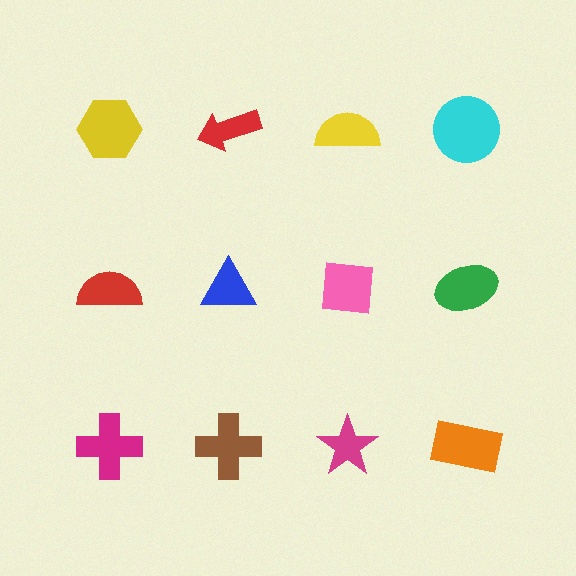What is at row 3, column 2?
A brown cross.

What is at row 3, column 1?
A magenta cross.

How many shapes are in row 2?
4 shapes.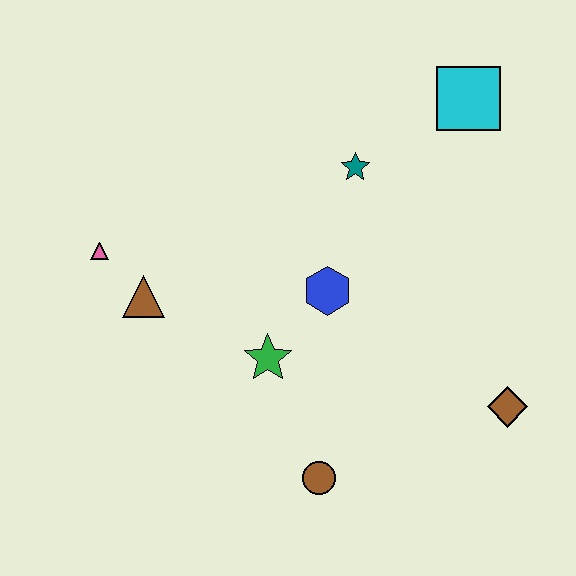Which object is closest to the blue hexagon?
The green star is closest to the blue hexagon.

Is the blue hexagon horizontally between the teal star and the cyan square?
No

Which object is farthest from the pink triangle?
The brown diamond is farthest from the pink triangle.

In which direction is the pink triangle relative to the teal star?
The pink triangle is to the left of the teal star.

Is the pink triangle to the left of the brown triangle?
Yes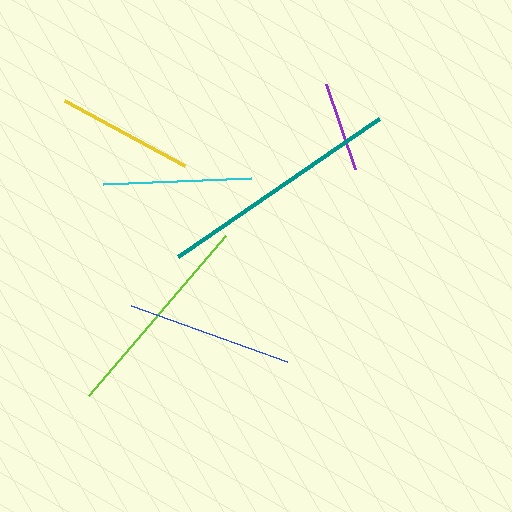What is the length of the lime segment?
The lime segment is approximately 211 pixels long.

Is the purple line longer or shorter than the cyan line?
The cyan line is longer than the purple line.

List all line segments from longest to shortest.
From longest to shortest: teal, lime, blue, cyan, yellow, purple.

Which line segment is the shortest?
The purple line is the shortest at approximately 90 pixels.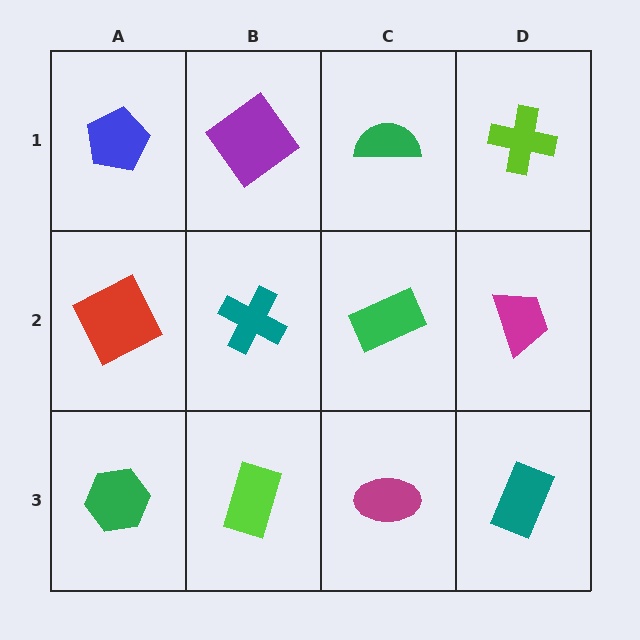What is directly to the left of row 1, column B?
A blue pentagon.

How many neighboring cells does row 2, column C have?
4.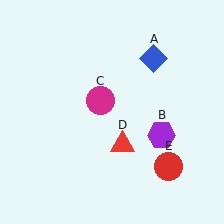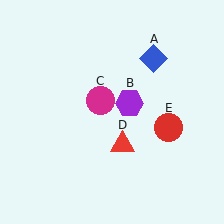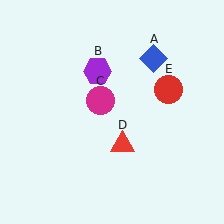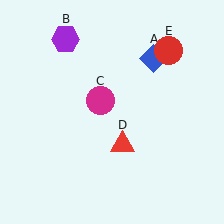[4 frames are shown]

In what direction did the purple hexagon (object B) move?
The purple hexagon (object B) moved up and to the left.